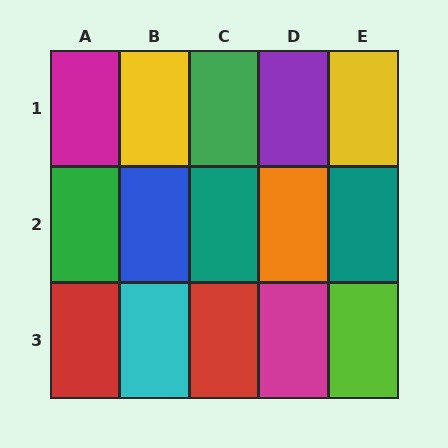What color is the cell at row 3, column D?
Magenta.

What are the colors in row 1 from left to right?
Magenta, yellow, green, purple, yellow.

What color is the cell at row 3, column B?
Cyan.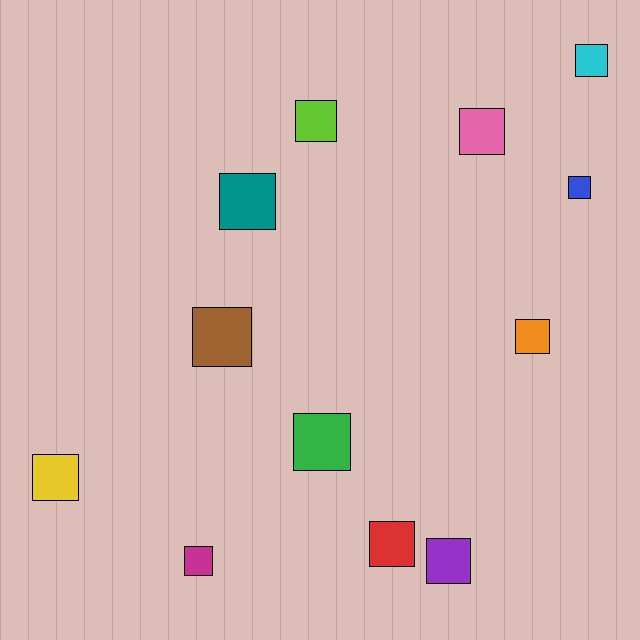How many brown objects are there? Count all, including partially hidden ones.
There is 1 brown object.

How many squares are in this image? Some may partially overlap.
There are 12 squares.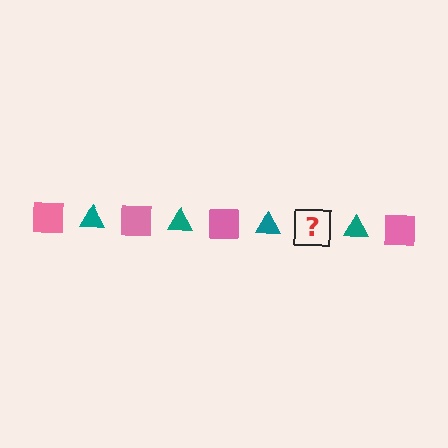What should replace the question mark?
The question mark should be replaced with a pink square.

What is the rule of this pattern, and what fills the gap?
The rule is that the pattern alternates between pink square and teal triangle. The gap should be filled with a pink square.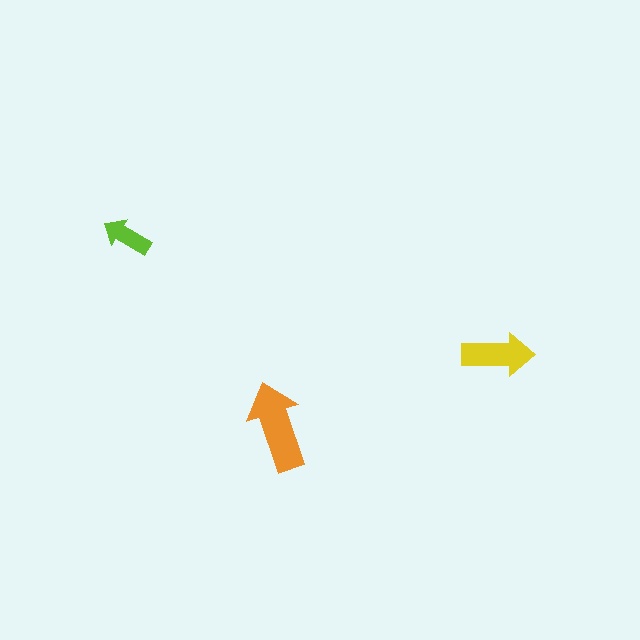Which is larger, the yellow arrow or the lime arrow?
The yellow one.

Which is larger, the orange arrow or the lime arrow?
The orange one.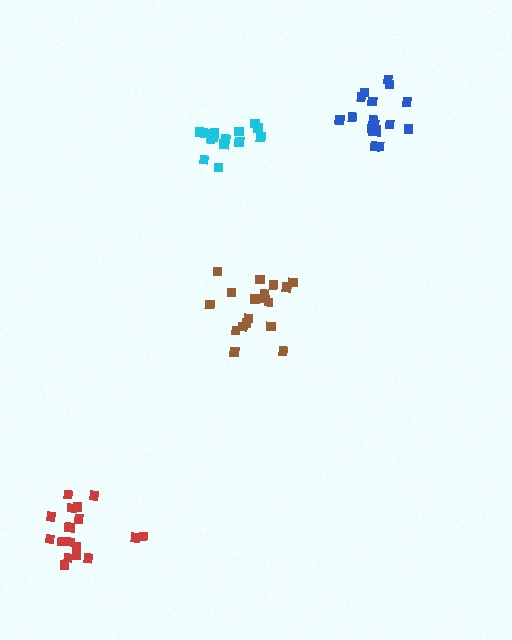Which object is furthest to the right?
The blue cluster is rightmost.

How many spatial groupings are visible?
There are 4 spatial groupings.